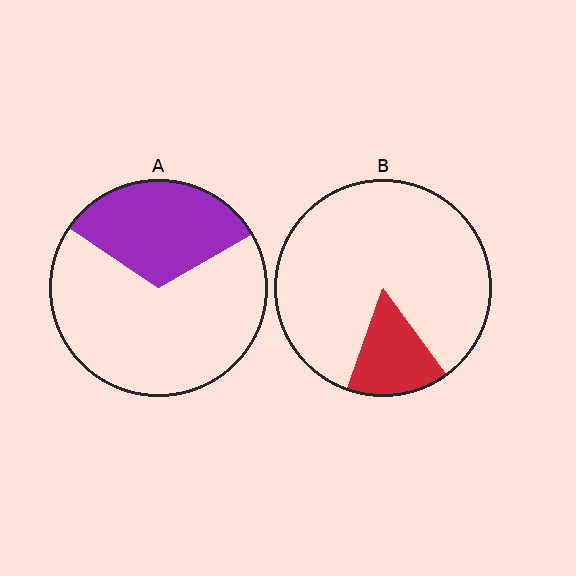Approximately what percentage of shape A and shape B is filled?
A is approximately 30% and B is approximately 15%.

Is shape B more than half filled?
No.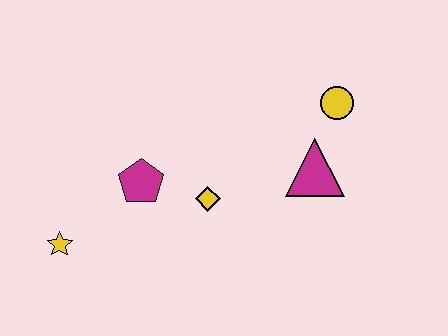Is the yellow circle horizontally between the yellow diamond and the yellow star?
No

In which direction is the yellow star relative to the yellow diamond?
The yellow star is to the left of the yellow diamond.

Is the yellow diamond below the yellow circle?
Yes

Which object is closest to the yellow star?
The magenta pentagon is closest to the yellow star.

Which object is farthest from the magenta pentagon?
The yellow circle is farthest from the magenta pentagon.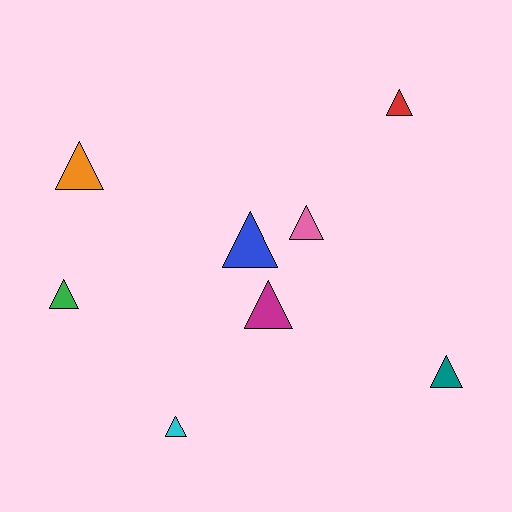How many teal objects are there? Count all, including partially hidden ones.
There is 1 teal object.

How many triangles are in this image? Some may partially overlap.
There are 8 triangles.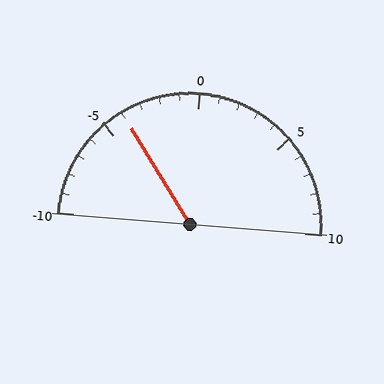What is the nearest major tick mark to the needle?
The nearest major tick mark is -5.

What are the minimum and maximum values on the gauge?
The gauge ranges from -10 to 10.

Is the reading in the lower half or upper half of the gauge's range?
The reading is in the lower half of the range (-10 to 10).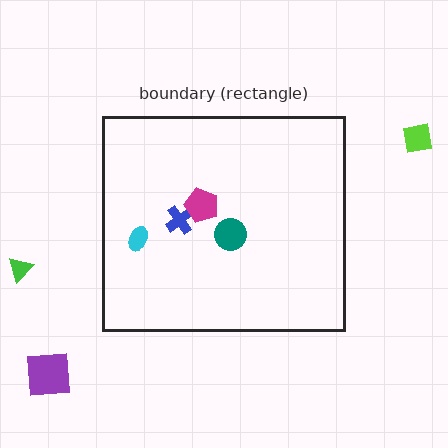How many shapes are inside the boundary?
4 inside, 3 outside.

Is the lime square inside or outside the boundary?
Outside.